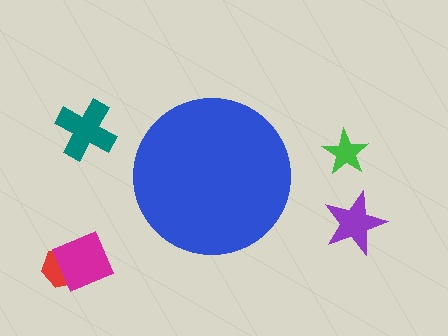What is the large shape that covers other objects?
A blue circle.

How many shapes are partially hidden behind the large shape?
0 shapes are partially hidden.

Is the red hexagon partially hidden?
No, the red hexagon is fully visible.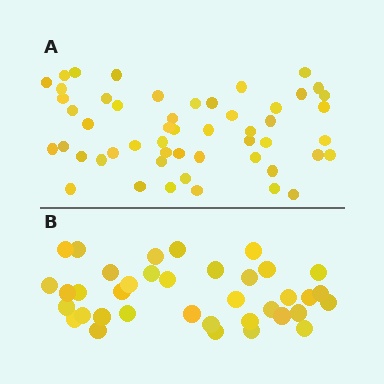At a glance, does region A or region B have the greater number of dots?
Region A (the top region) has more dots.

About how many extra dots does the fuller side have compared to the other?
Region A has approximately 15 more dots than region B.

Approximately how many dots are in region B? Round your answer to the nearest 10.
About 40 dots. (The exact count is 37, which rounds to 40.)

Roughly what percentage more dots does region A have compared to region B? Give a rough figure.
About 40% more.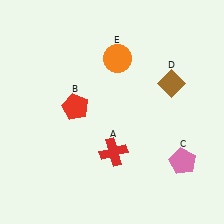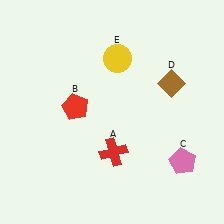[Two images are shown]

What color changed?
The circle (E) changed from orange in Image 1 to yellow in Image 2.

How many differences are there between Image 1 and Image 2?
There is 1 difference between the two images.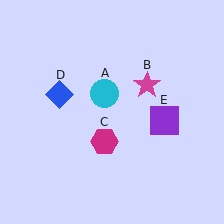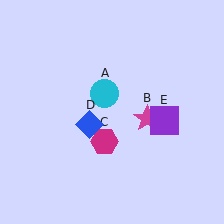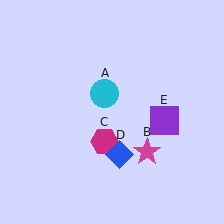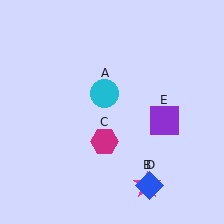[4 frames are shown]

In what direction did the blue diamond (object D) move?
The blue diamond (object D) moved down and to the right.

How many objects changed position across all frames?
2 objects changed position: magenta star (object B), blue diamond (object D).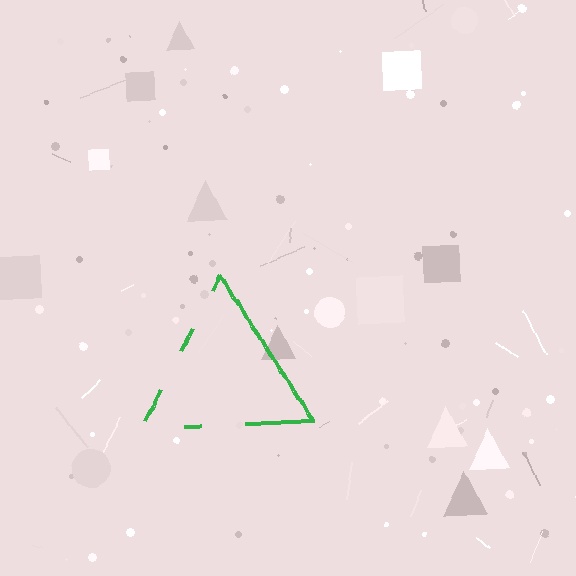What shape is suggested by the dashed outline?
The dashed outline suggests a triangle.